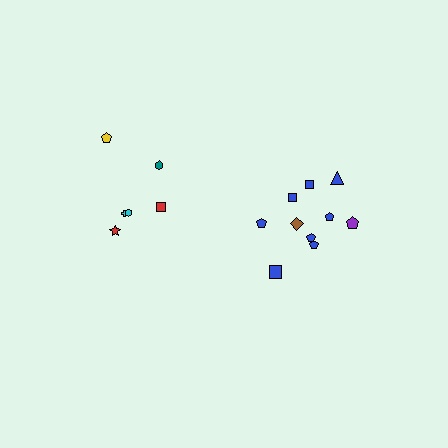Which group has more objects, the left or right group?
The right group.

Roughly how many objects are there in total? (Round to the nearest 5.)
Roughly 15 objects in total.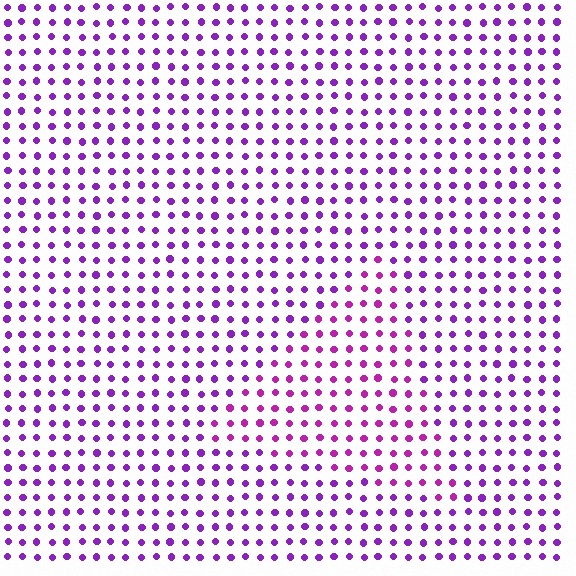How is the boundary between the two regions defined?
The boundary is defined purely by a slight shift in hue (about 26 degrees). Spacing, size, and orientation are identical on both sides.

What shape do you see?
I see a triangle.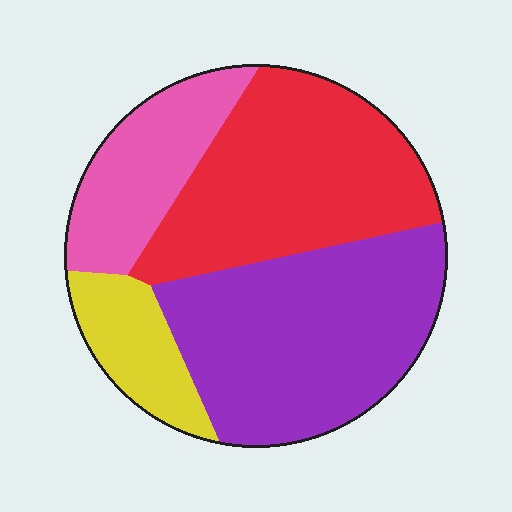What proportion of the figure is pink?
Pink takes up about one sixth (1/6) of the figure.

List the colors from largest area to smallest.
From largest to smallest: purple, red, pink, yellow.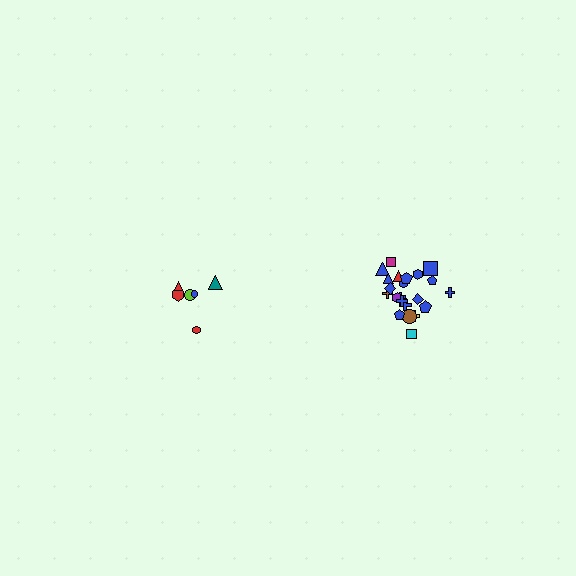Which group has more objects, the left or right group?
The right group.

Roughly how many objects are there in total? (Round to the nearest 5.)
Roughly 30 objects in total.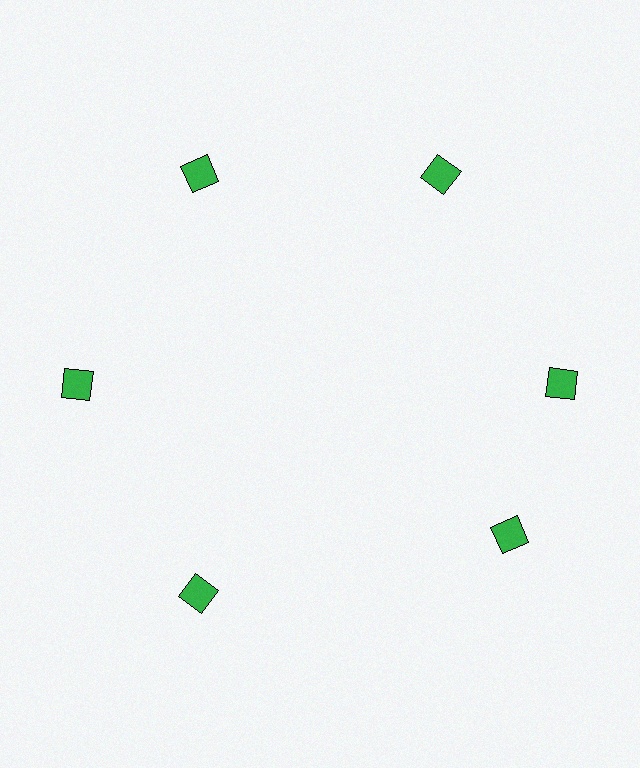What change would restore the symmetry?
The symmetry would be restored by rotating it back into even spacing with its neighbors so that all 6 diamonds sit at equal angles and equal distance from the center.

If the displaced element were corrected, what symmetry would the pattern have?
It would have 6-fold rotational symmetry — the pattern would map onto itself every 60 degrees.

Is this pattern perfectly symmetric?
No. The 6 green diamonds are arranged in a ring, but one element near the 5 o'clock position is rotated out of alignment along the ring, breaking the 6-fold rotational symmetry.